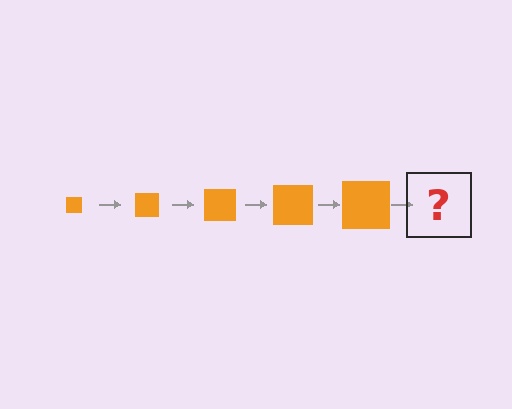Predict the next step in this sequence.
The next step is an orange square, larger than the previous one.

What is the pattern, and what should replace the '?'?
The pattern is that the square gets progressively larger each step. The '?' should be an orange square, larger than the previous one.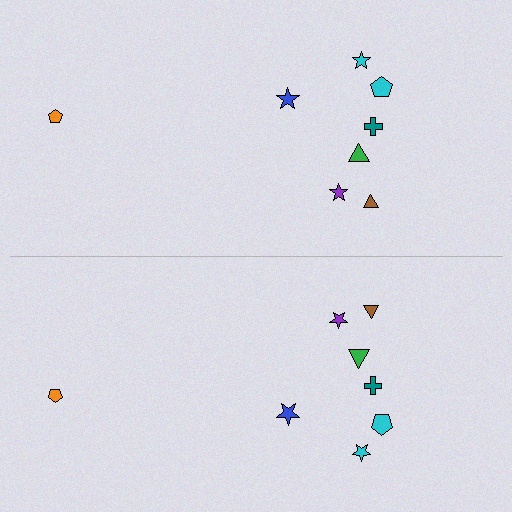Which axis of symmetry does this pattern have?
The pattern has a horizontal axis of symmetry running through the center of the image.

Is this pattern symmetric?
Yes, this pattern has bilateral (reflection) symmetry.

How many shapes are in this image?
There are 16 shapes in this image.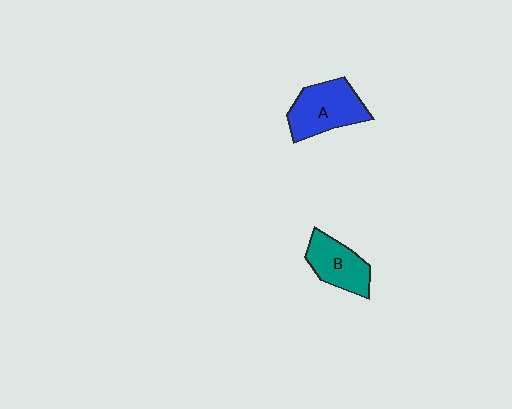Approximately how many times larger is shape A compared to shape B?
Approximately 1.3 times.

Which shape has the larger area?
Shape A (blue).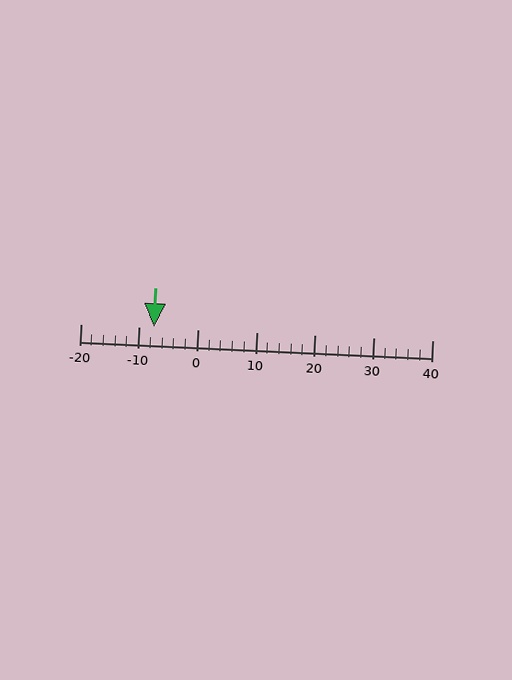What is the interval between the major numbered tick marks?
The major tick marks are spaced 10 units apart.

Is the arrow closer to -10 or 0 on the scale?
The arrow is closer to -10.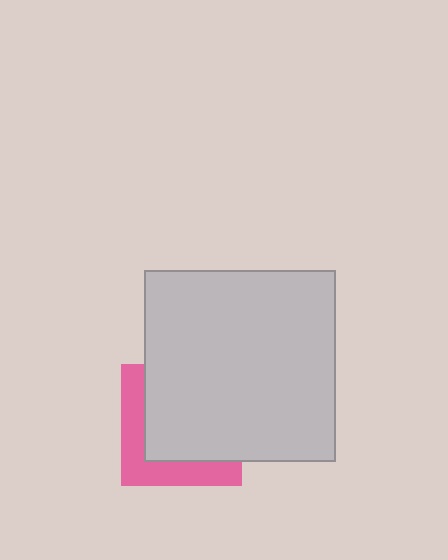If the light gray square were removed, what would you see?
You would see the complete pink square.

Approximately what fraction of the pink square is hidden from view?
Roughly 66% of the pink square is hidden behind the light gray square.